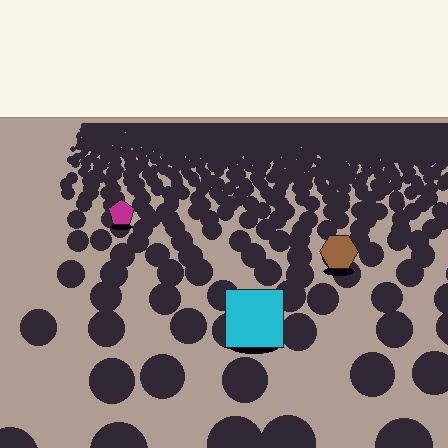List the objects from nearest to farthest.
From nearest to farthest: the cyan square, the brown hexagon, the magenta pentagon.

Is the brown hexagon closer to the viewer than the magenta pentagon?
Yes. The brown hexagon is closer — you can tell from the texture gradient: the ground texture is coarser near it.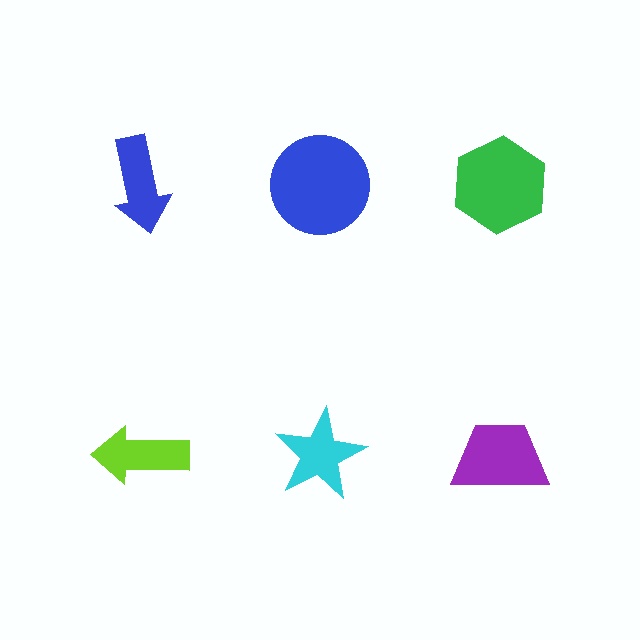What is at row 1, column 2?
A blue circle.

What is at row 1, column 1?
A blue arrow.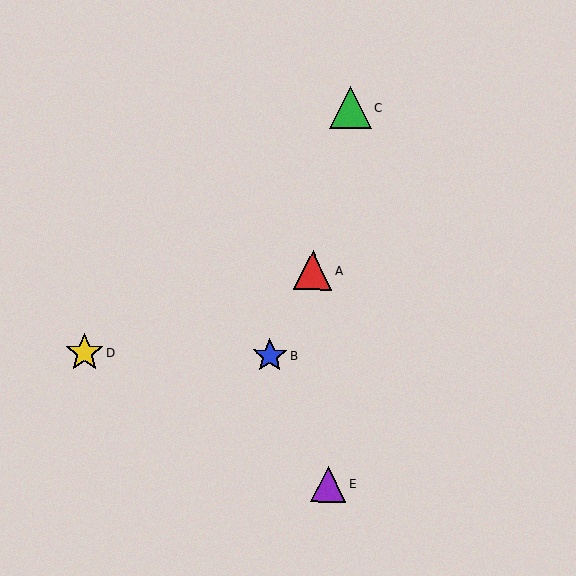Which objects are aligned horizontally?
Objects B, D are aligned horizontally.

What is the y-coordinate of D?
Object D is at y≈353.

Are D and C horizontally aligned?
No, D is at y≈353 and C is at y≈108.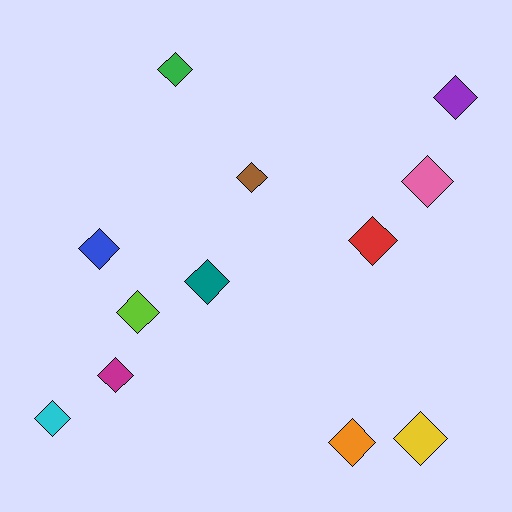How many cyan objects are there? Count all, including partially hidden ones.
There is 1 cyan object.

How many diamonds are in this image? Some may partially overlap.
There are 12 diamonds.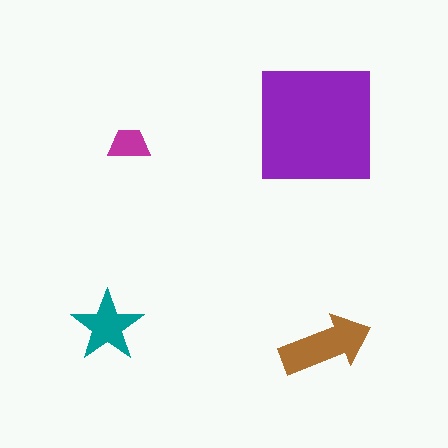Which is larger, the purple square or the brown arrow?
The purple square.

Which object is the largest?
The purple square.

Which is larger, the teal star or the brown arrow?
The brown arrow.